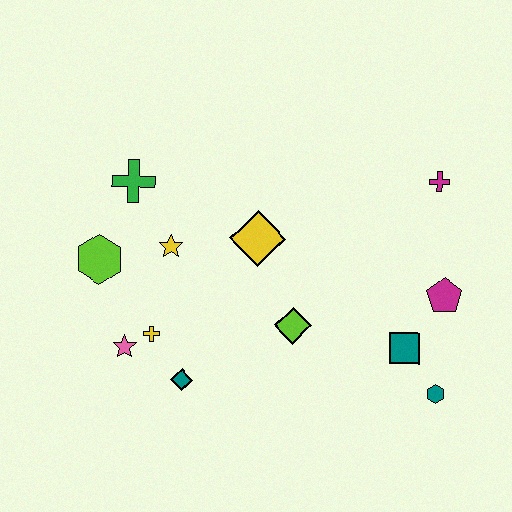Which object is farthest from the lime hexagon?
The teal hexagon is farthest from the lime hexagon.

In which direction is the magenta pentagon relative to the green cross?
The magenta pentagon is to the right of the green cross.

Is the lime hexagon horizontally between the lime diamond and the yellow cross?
No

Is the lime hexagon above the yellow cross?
Yes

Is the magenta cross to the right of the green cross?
Yes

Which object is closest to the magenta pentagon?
The teal square is closest to the magenta pentagon.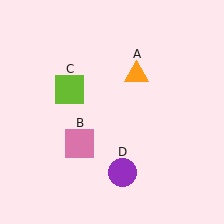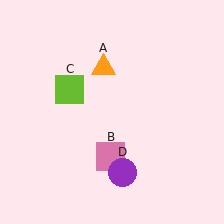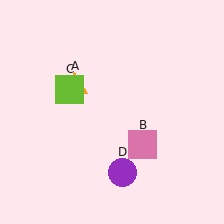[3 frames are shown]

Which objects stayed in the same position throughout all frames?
Lime square (object C) and purple circle (object D) remained stationary.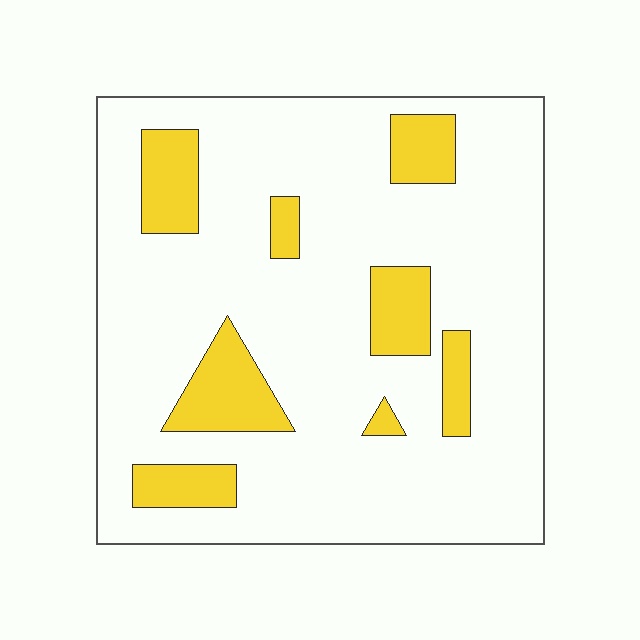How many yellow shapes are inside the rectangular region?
8.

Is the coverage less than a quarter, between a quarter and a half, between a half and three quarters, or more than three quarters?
Less than a quarter.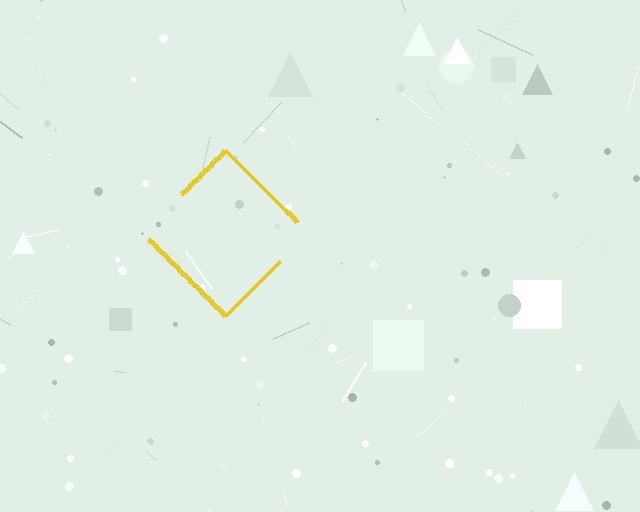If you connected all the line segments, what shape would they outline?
They would outline a diamond.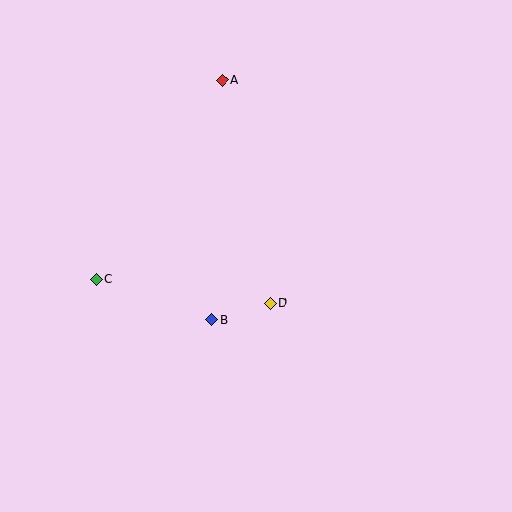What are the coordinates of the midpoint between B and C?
The midpoint between B and C is at (154, 299).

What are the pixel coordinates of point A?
Point A is at (222, 80).